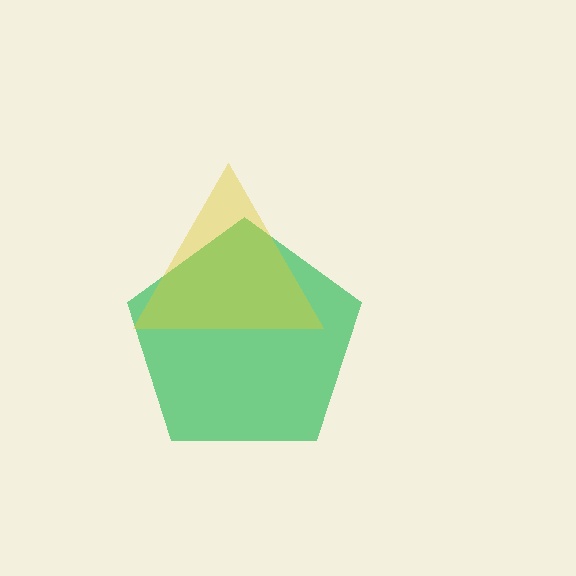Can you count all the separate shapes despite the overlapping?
Yes, there are 2 separate shapes.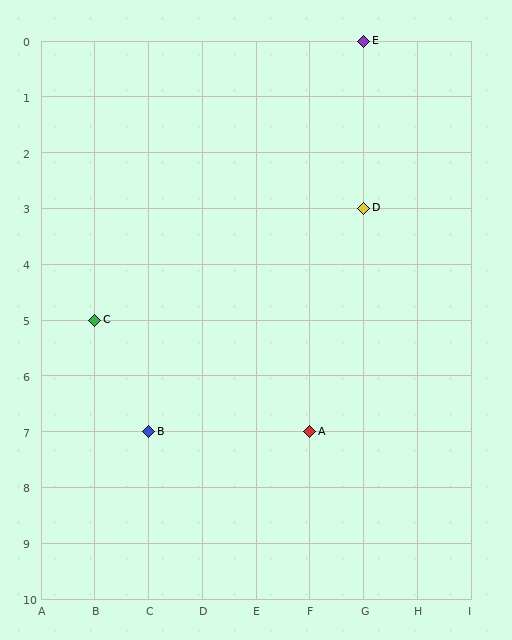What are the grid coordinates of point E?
Point E is at grid coordinates (G, 0).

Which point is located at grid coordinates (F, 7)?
Point A is at (F, 7).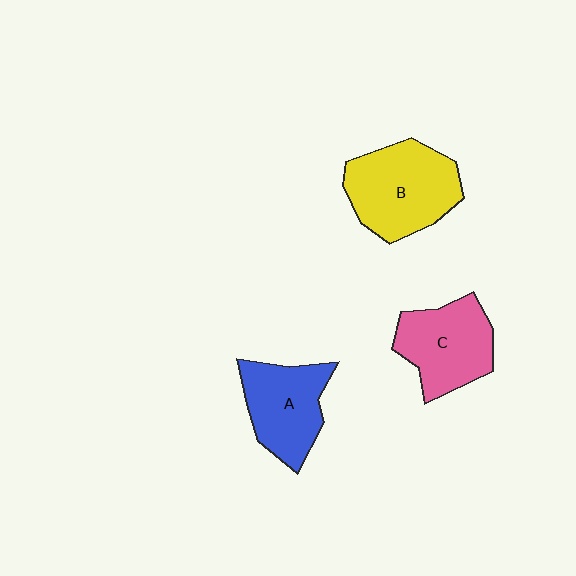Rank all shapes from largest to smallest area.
From largest to smallest: B (yellow), C (pink), A (blue).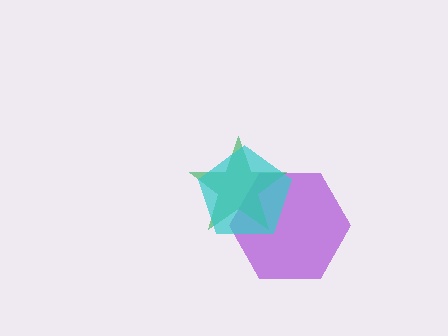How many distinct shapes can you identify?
There are 3 distinct shapes: a purple hexagon, a green star, a cyan pentagon.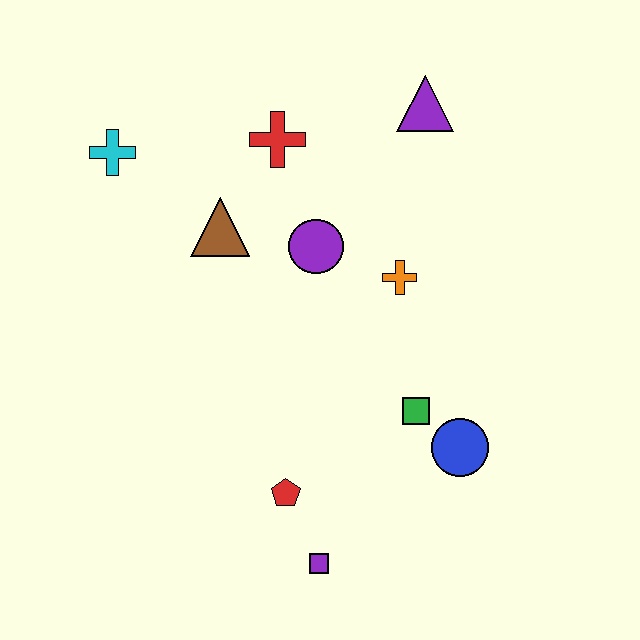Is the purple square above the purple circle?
No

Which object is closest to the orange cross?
The purple circle is closest to the orange cross.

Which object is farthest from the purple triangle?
The purple square is farthest from the purple triangle.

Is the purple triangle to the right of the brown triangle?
Yes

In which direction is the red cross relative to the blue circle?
The red cross is above the blue circle.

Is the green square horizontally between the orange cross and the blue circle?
Yes